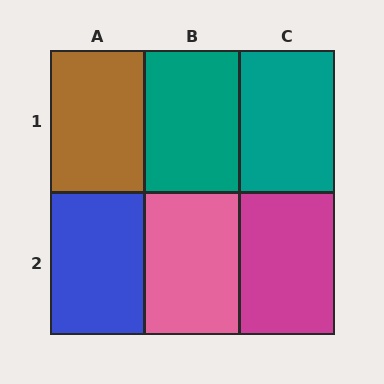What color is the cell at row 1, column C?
Teal.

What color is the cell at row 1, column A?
Brown.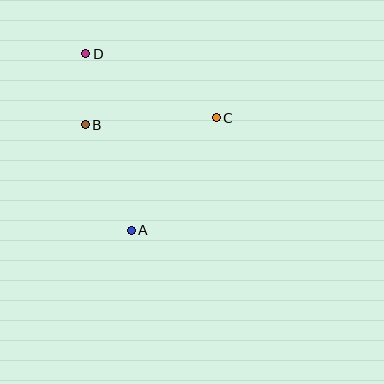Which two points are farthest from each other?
Points A and D are farthest from each other.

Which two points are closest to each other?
Points B and D are closest to each other.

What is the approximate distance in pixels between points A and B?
The distance between A and B is approximately 115 pixels.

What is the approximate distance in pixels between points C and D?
The distance between C and D is approximately 146 pixels.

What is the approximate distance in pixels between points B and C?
The distance between B and C is approximately 131 pixels.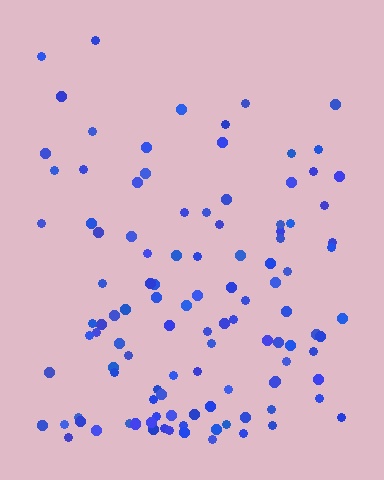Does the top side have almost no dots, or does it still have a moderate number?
Still a moderate number, just noticeably fewer than the bottom.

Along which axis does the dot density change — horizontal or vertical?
Vertical.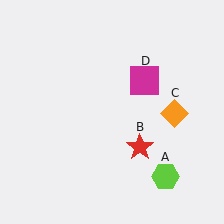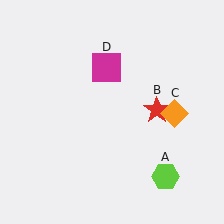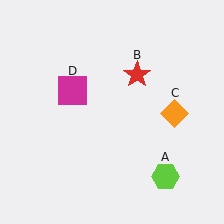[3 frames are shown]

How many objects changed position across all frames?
2 objects changed position: red star (object B), magenta square (object D).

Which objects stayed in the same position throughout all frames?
Lime hexagon (object A) and orange diamond (object C) remained stationary.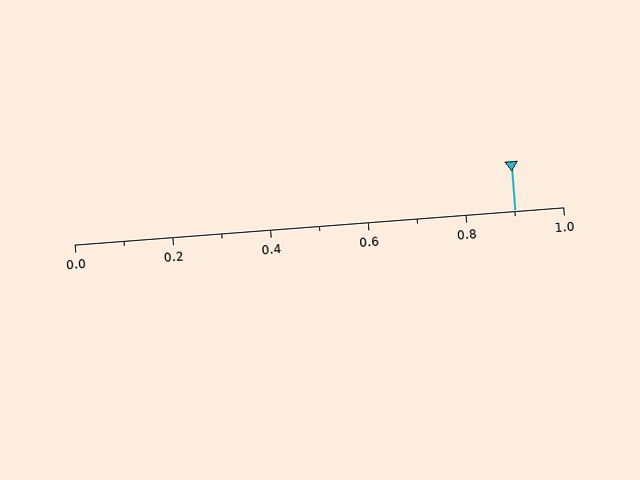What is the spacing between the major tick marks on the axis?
The major ticks are spaced 0.2 apart.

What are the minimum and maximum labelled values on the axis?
The axis runs from 0.0 to 1.0.